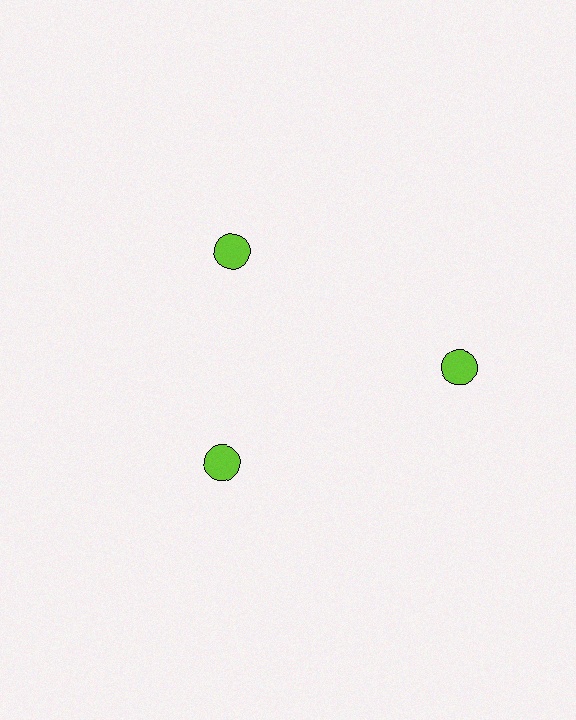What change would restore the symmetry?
The symmetry would be restored by moving it inward, back onto the ring so that all 3 circles sit at equal angles and equal distance from the center.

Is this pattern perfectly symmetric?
No. The 3 lime circles are arranged in a ring, but one element near the 3 o'clock position is pushed outward from the center, breaking the 3-fold rotational symmetry.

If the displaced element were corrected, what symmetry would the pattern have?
It would have 3-fold rotational symmetry — the pattern would map onto itself every 120 degrees.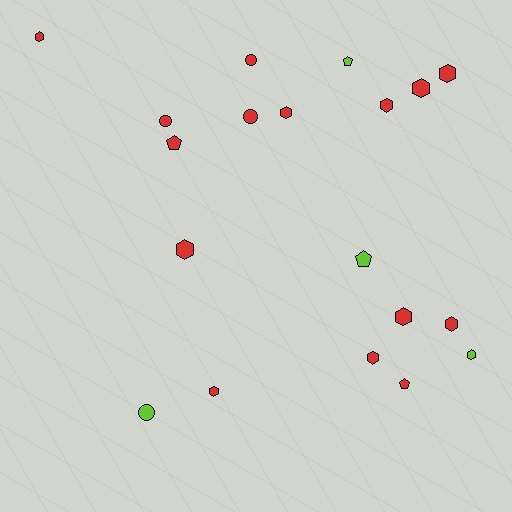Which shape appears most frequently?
Hexagon, with 11 objects.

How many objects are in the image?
There are 19 objects.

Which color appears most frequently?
Red, with 15 objects.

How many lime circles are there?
There is 1 lime circle.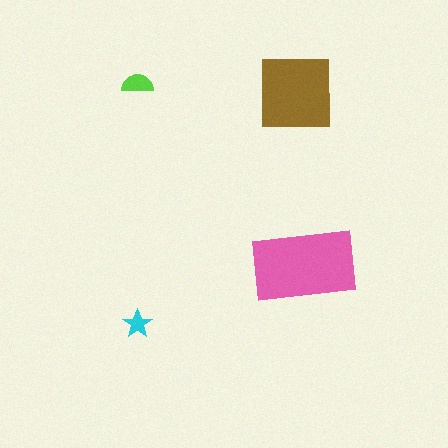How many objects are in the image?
There are 4 objects in the image.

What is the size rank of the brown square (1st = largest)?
2nd.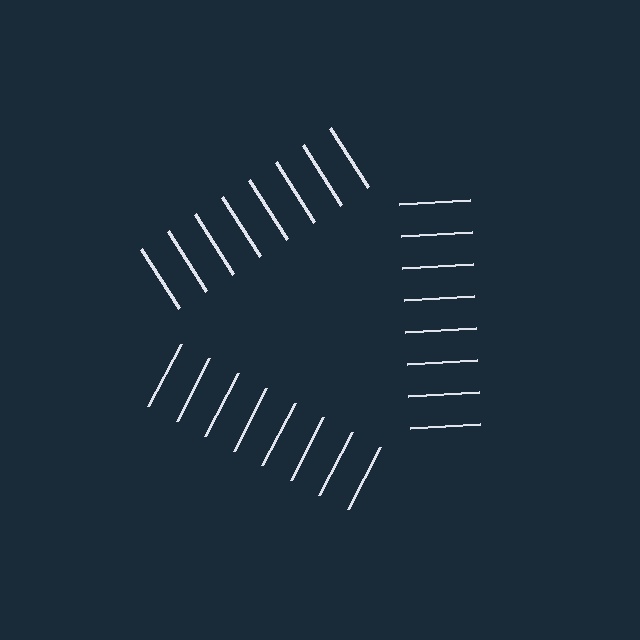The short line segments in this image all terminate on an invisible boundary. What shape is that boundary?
An illusory triangle — the line segments terminate on its edges but no continuous stroke is drawn.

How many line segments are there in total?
24 — 8 along each of the 3 edges.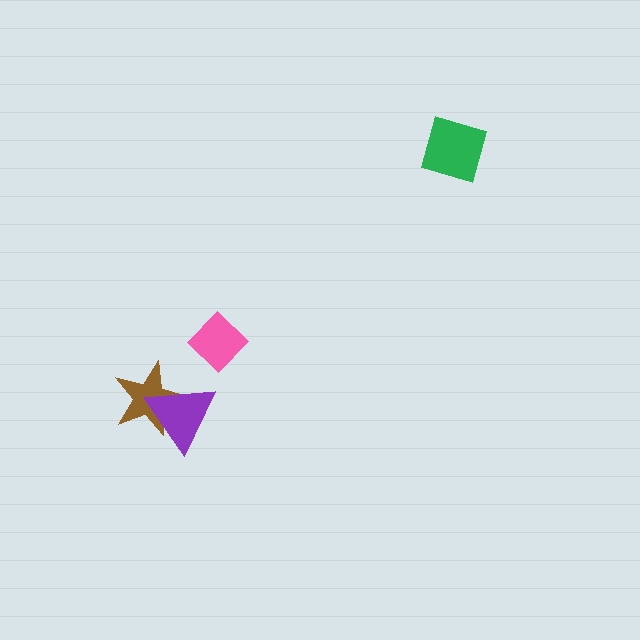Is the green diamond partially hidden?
No, no other shape covers it.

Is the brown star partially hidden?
Yes, it is partially covered by another shape.